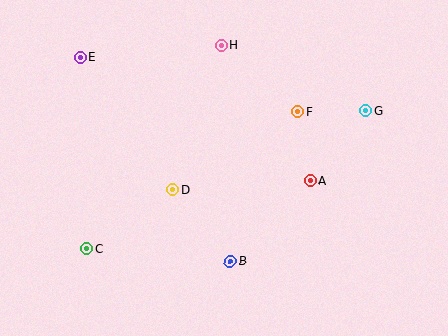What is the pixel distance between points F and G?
The distance between F and G is 68 pixels.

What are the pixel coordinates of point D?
Point D is at (173, 190).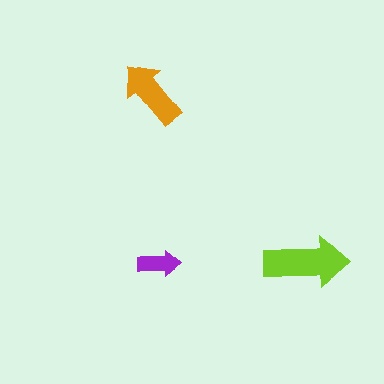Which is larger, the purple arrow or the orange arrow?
The orange one.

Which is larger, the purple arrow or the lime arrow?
The lime one.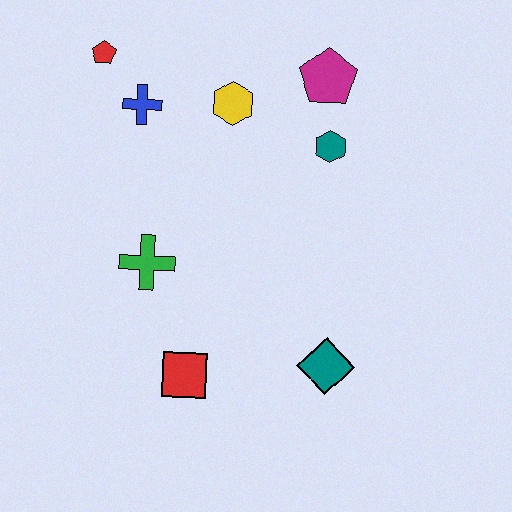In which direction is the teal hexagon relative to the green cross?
The teal hexagon is to the right of the green cross.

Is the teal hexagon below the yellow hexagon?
Yes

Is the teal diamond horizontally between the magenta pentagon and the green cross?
No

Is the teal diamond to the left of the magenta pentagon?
No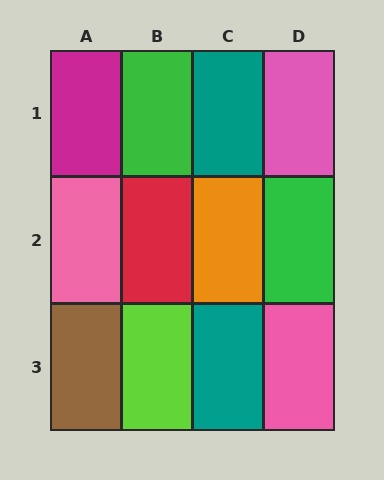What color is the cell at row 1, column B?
Green.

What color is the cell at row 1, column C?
Teal.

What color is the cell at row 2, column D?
Green.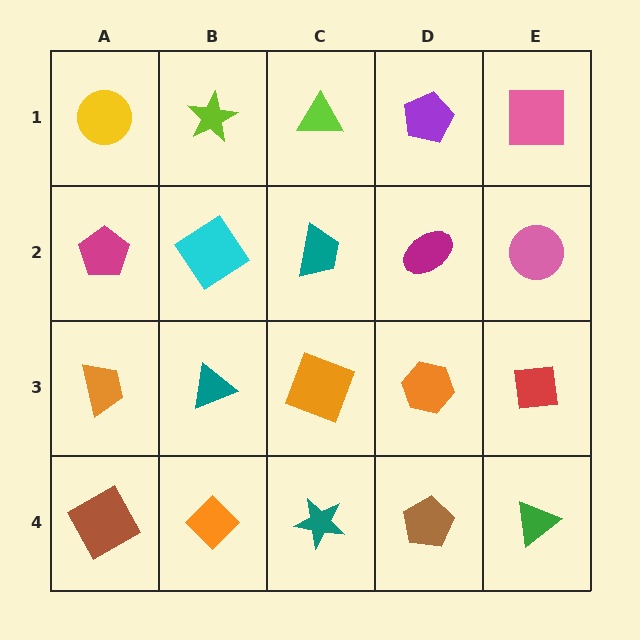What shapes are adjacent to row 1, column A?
A magenta pentagon (row 2, column A), a lime star (row 1, column B).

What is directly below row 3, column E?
A green triangle.